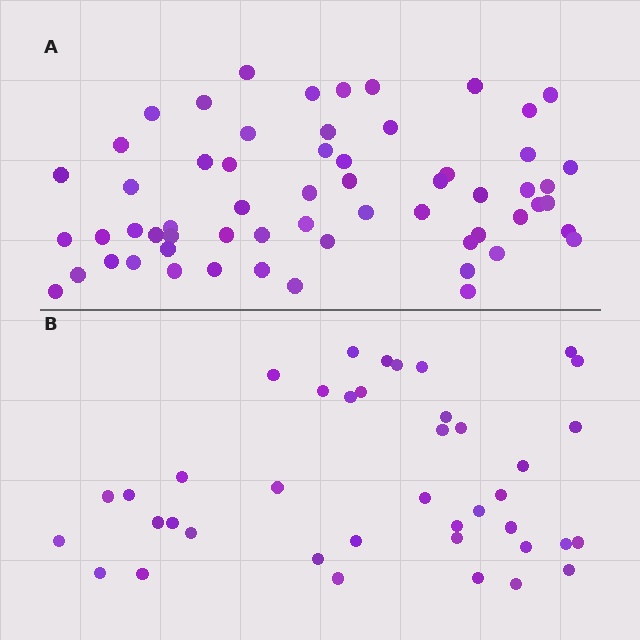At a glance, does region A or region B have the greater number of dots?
Region A (the top region) has more dots.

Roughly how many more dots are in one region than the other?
Region A has approximately 20 more dots than region B.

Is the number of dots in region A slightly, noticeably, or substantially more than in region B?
Region A has substantially more. The ratio is roughly 1.5 to 1.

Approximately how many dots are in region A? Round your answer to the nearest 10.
About 60 dots.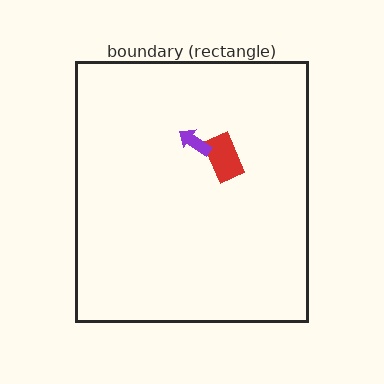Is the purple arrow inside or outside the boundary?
Inside.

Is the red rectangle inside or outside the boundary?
Inside.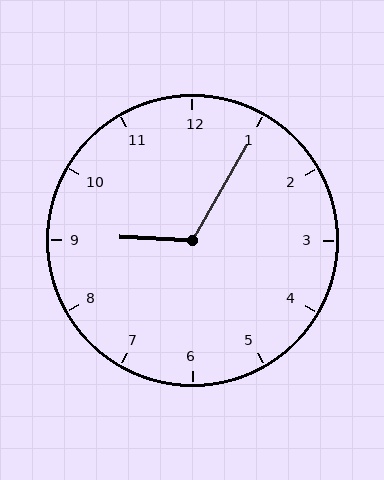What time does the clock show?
9:05.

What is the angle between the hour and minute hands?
Approximately 118 degrees.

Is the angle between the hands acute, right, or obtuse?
It is obtuse.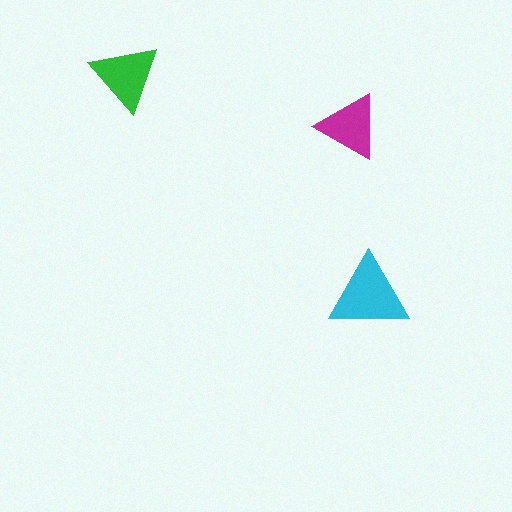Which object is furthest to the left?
The green triangle is leftmost.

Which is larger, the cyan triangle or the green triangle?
The cyan one.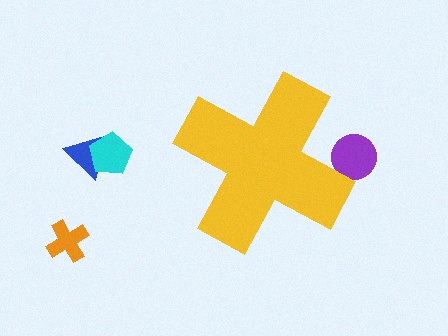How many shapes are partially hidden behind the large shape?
1 shape is partially hidden.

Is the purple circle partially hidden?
Yes, the purple circle is partially hidden behind the yellow cross.